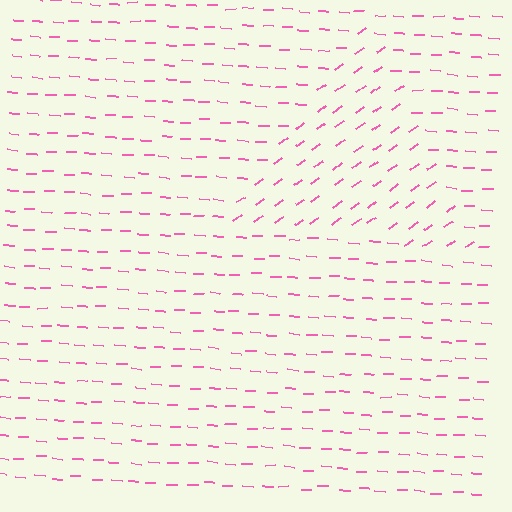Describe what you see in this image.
The image is filled with small pink line segments. A triangle region in the image has lines oriented differently from the surrounding lines, creating a visible texture boundary.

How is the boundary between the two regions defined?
The boundary is defined purely by a change in line orientation (approximately 38 degrees difference). All lines are the same color and thickness.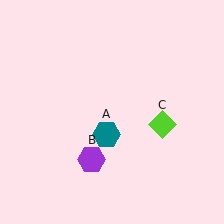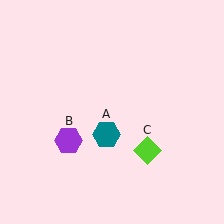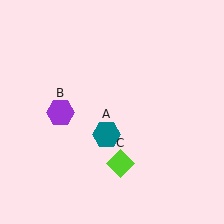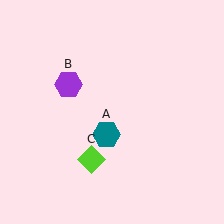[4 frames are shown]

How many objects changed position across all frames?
2 objects changed position: purple hexagon (object B), lime diamond (object C).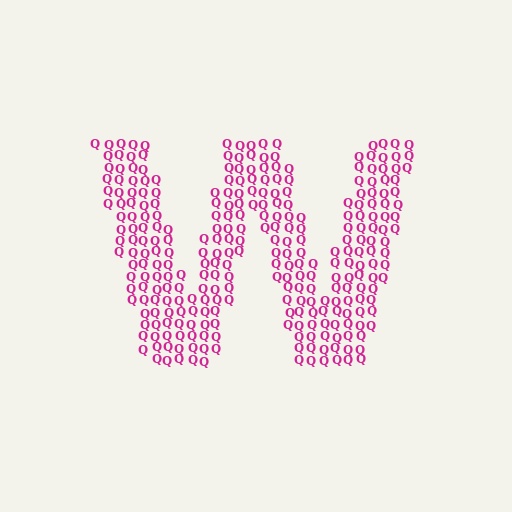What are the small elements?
The small elements are letter Q's.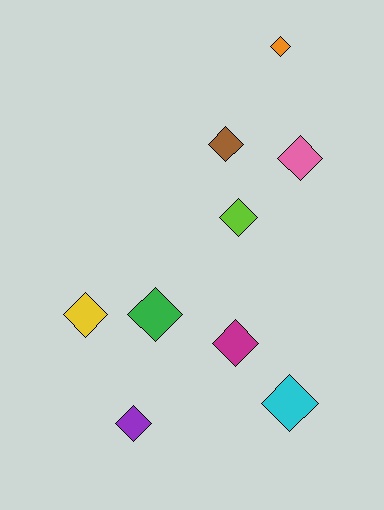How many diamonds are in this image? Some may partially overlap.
There are 9 diamonds.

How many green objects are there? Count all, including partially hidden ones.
There is 1 green object.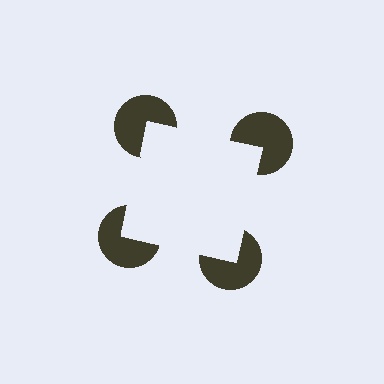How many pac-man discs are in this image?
There are 4 — one at each vertex of the illusory square.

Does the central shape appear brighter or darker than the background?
It typically appears slightly brighter than the background, even though no actual brightness change is drawn.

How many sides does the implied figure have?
4 sides.